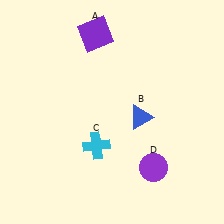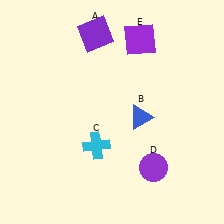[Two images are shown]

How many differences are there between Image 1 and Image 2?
There is 1 difference between the two images.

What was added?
A purple square (E) was added in Image 2.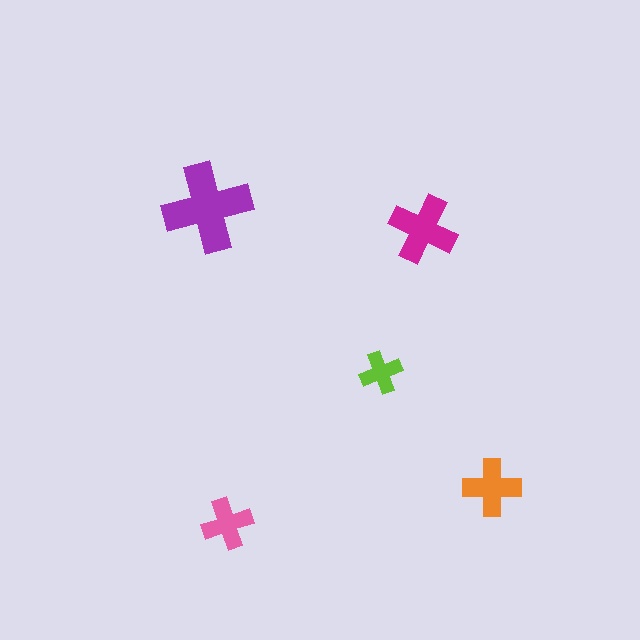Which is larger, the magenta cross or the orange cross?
The magenta one.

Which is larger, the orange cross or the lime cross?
The orange one.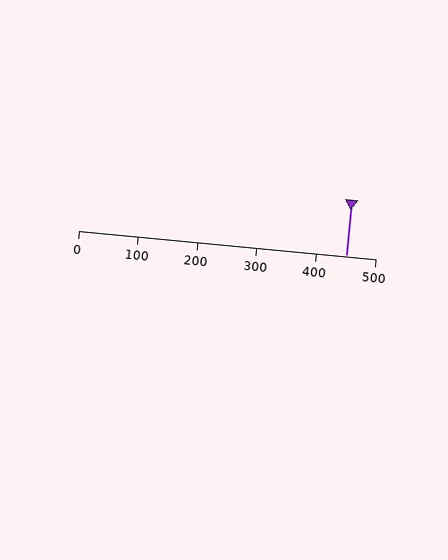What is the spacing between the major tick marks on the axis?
The major ticks are spaced 100 apart.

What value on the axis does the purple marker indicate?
The marker indicates approximately 450.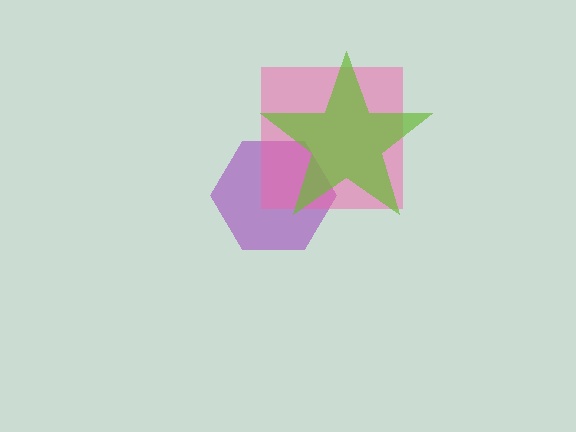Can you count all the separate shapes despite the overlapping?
Yes, there are 3 separate shapes.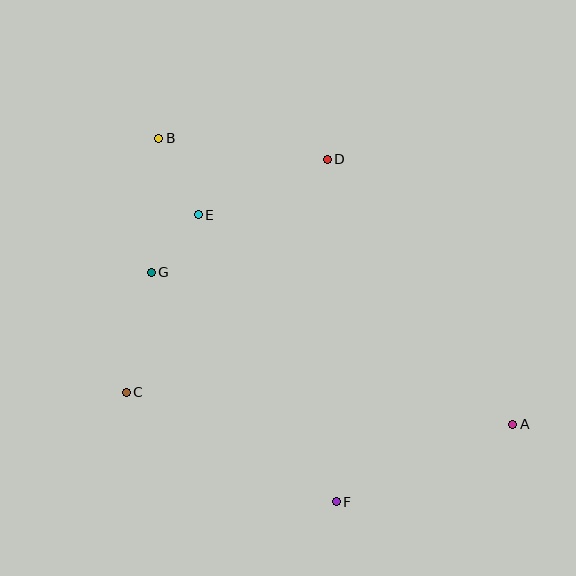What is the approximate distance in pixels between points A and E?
The distance between A and E is approximately 378 pixels.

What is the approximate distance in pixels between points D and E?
The distance between D and E is approximately 141 pixels.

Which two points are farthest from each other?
Points A and B are farthest from each other.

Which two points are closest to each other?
Points E and G are closest to each other.